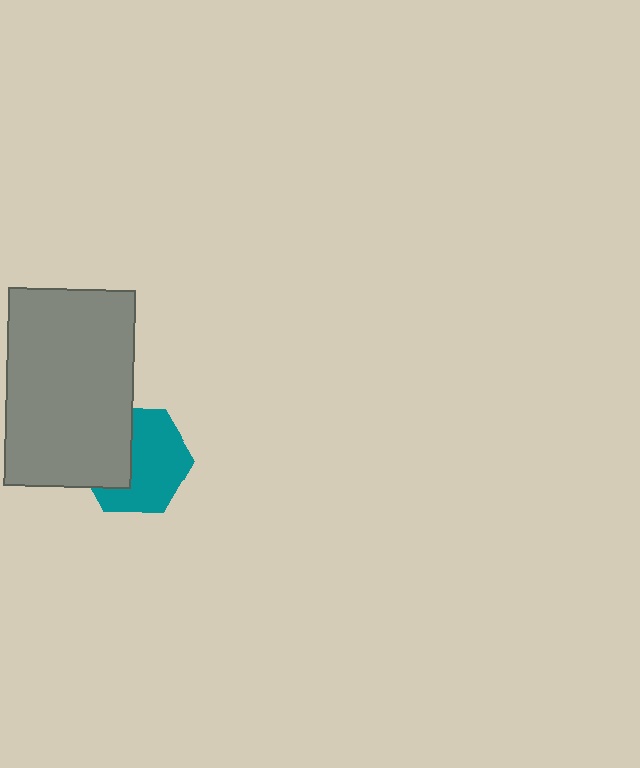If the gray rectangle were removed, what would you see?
You would see the complete teal hexagon.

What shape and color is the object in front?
The object in front is a gray rectangle.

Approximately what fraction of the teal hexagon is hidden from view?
Roughly 38% of the teal hexagon is hidden behind the gray rectangle.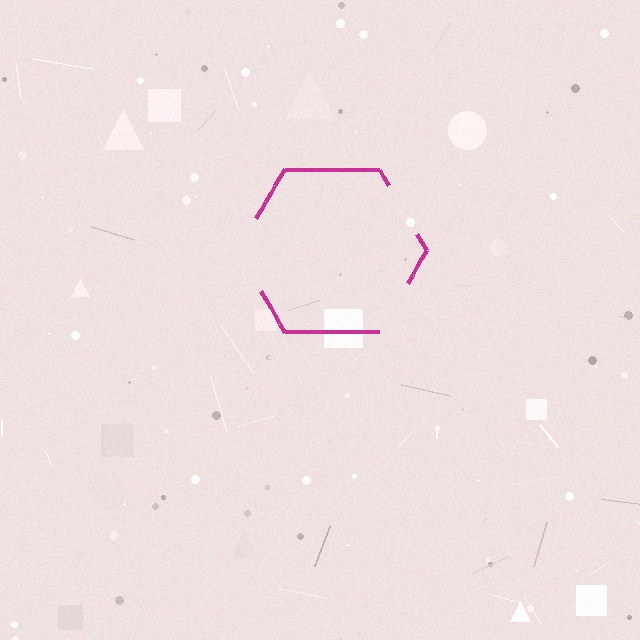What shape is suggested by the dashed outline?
The dashed outline suggests a hexagon.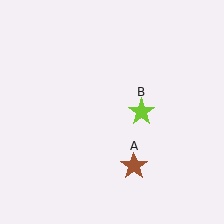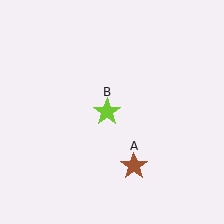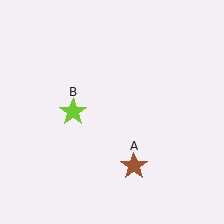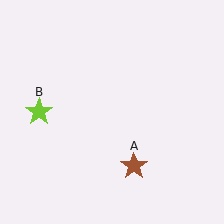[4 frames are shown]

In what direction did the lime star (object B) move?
The lime star (object B) moved left.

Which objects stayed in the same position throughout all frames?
Brown star (object A) remained stationary.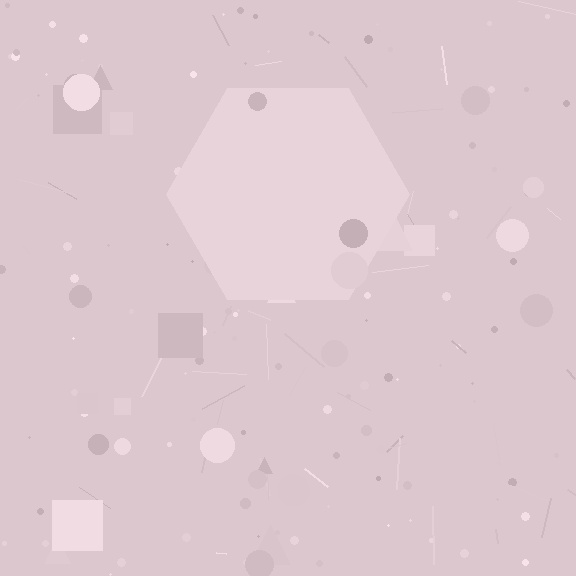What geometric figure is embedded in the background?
A hexagon is embedded in the background.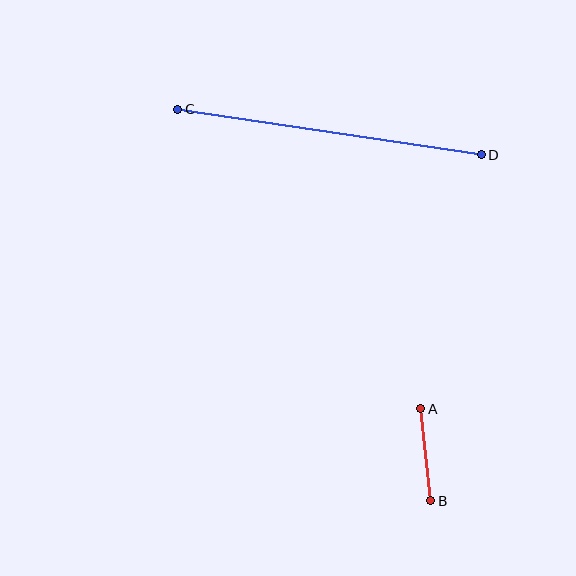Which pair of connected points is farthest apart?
Points C and D are farthest apart.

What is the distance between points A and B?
The distance is approximately 93 pixels.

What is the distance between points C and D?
The distance is approximately 307 pixels.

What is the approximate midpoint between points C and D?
The midpoint is at approximately (329, 132) pixels.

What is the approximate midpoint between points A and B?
The midpoint is at approximately (426, 455) pixels.